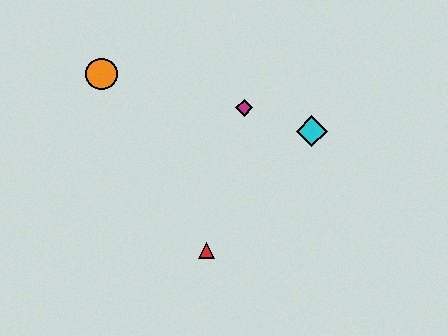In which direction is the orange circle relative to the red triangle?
The orange circle is above the red triangle.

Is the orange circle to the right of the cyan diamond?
No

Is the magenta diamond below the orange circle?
Yes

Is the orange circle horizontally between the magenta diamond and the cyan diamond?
No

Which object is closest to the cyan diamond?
The magenta diamond is closest to the cyan diamond.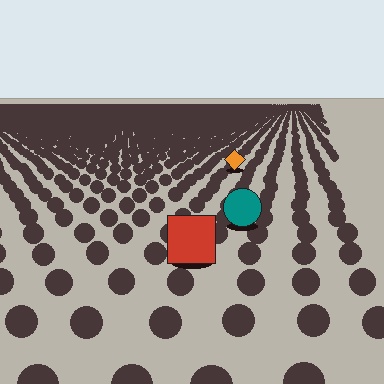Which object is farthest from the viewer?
The orange diamond is farthest from the viewer. It appears smaller and the ground texture around it is denser.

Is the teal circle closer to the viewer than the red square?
No. The red square is closer — you can tell from the texture gradient: the ground texture is coarser near it.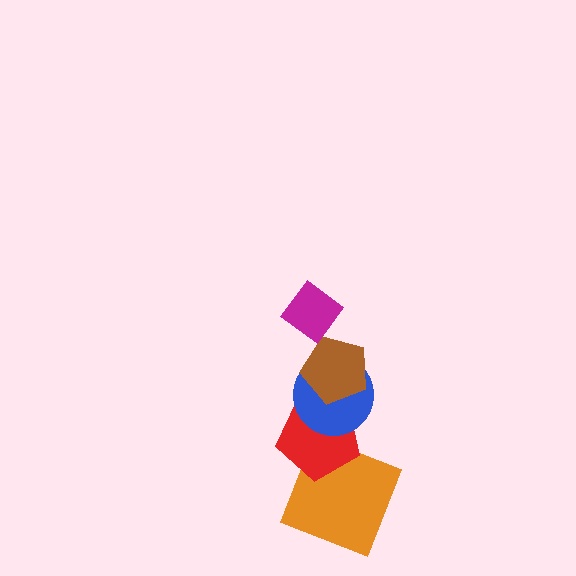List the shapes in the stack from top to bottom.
From top to bottom: the magenta diamond, the brown pentagon, the blue circle, the red pentagon, the orange square.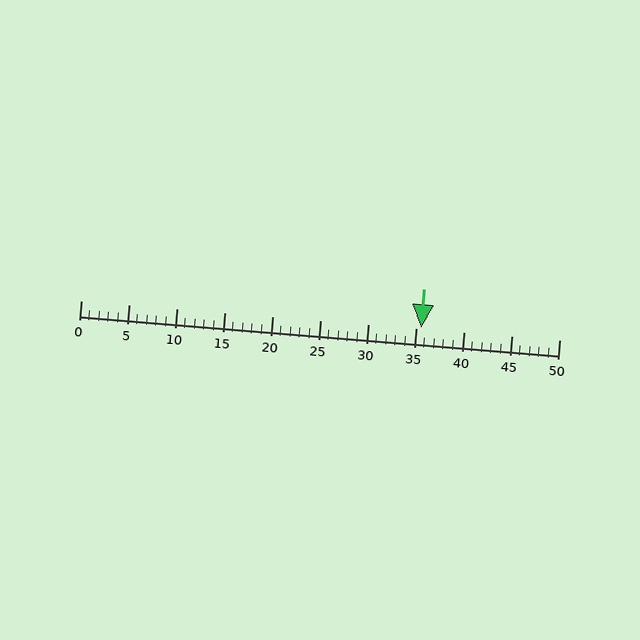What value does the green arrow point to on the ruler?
The green arrow points to approximately 36.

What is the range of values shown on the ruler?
The ruler shows values from 0 to 50.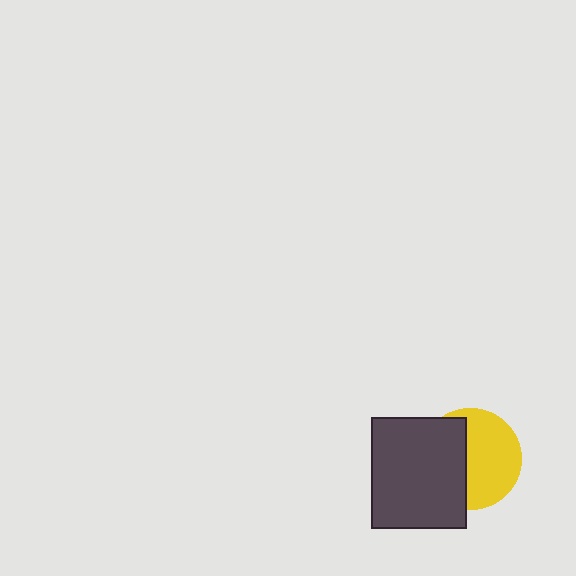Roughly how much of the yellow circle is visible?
About half of it is visible (roughly 56%).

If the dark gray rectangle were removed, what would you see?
You would see the complete yellow circle.